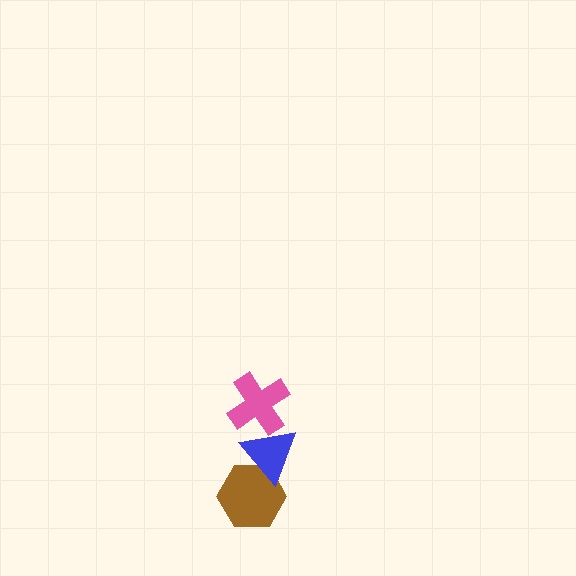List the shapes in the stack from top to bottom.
From top to bottom: the pink cross, the blue triangle, the brown hexagon.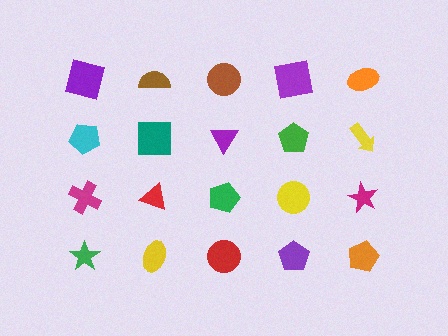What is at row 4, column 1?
A green star.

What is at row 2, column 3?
A purple triangle.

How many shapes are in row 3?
5 shapes.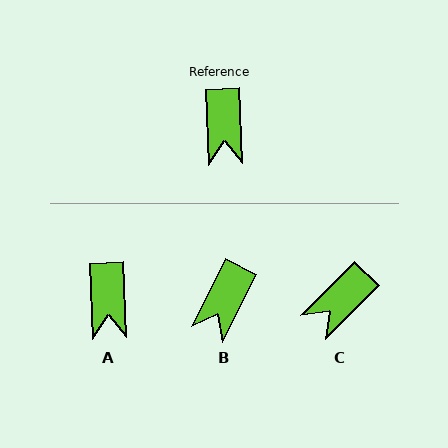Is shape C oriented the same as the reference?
No, it is off by about 48 degrees.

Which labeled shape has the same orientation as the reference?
A.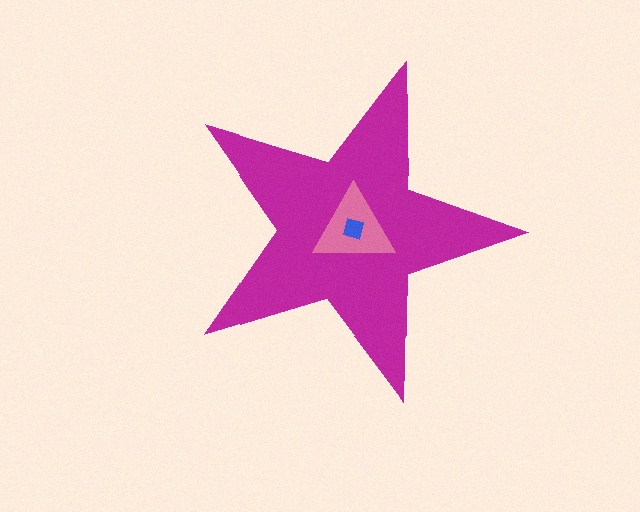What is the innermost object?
The blue diamond.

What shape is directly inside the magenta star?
The pink triangle.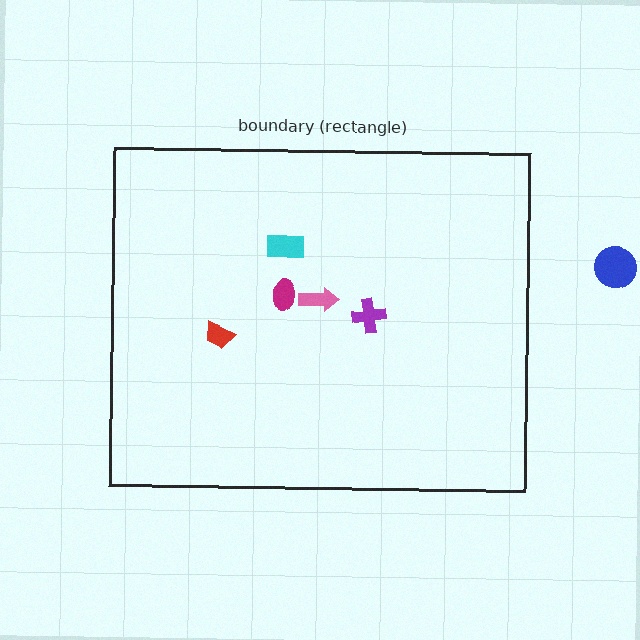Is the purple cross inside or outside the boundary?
Inside.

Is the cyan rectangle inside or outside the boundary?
Inside.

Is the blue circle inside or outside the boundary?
Outside.